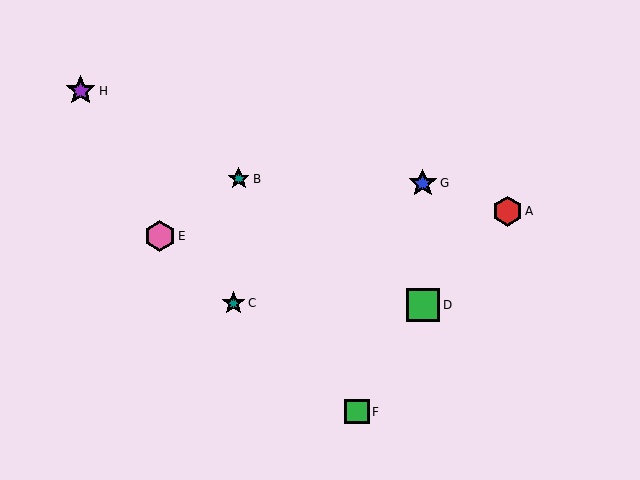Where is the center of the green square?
The center of the green square is at (357, 412).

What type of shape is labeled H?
Shape H is a purple star.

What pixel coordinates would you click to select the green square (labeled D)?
Click at (423, 305) to select the green square D.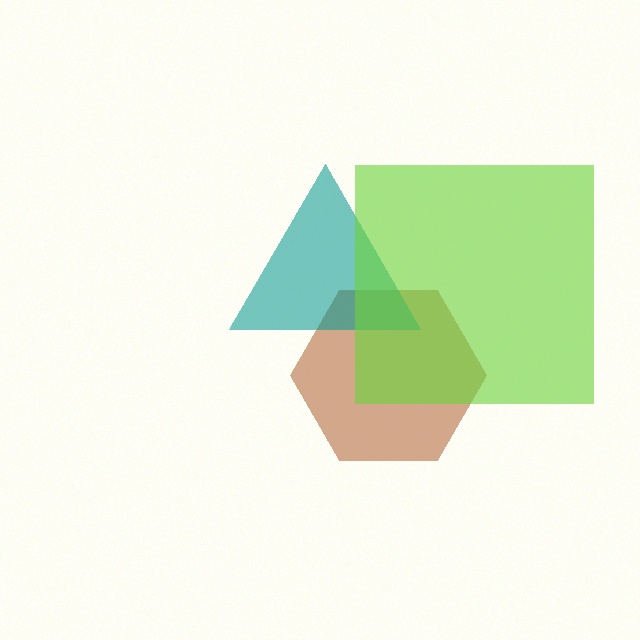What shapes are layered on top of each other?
The layered shapes are: a brown hexagon, a teal triangle, a lime square.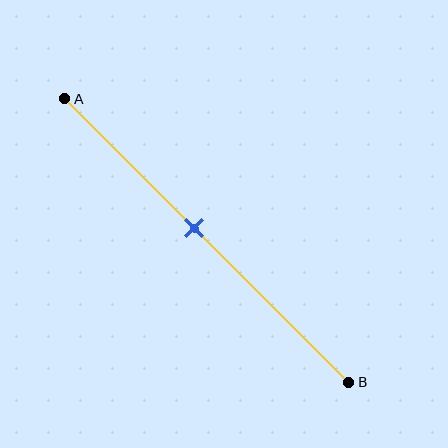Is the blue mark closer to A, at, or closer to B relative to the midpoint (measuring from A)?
The blue mark is closer to point A than the midpoint of segment AB.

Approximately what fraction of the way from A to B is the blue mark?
The blue mark is approximately 45% of the way from A to B.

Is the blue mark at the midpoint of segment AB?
No, the mark is at about 45% from A, not at the 50% midpoint.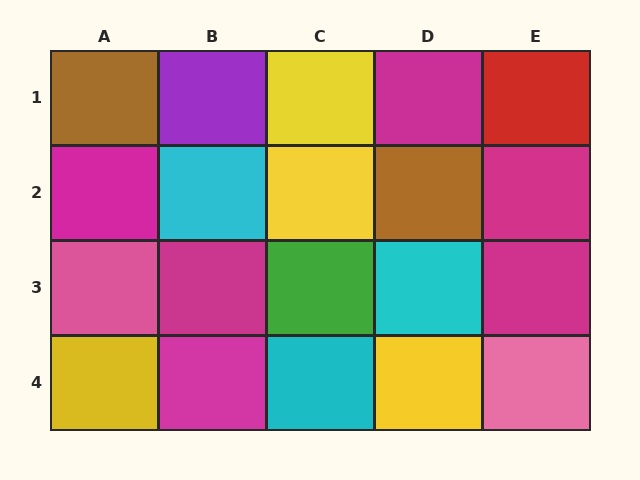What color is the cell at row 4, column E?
Pink.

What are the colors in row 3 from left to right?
Pink, magenta, green, cyan, magenta.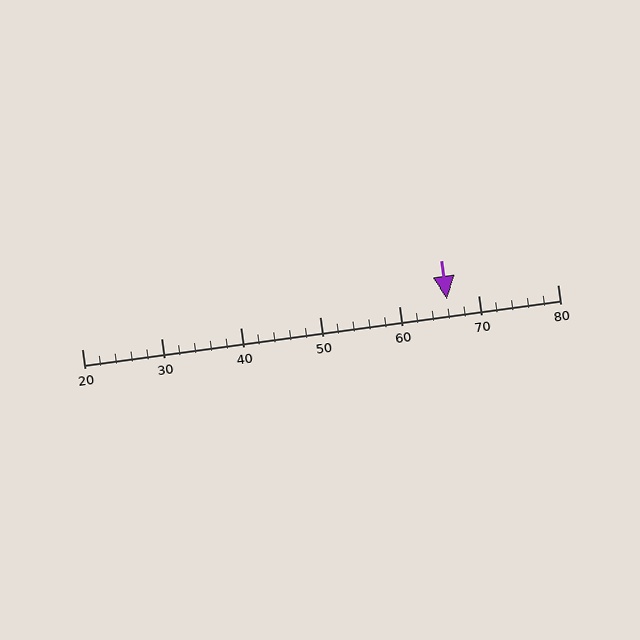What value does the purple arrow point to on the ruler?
The purple arrow points to approximately 66.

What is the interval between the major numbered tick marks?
The major tick marks are spaced 10 units apart.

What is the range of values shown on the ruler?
The ruler shows values from 20 to 80.